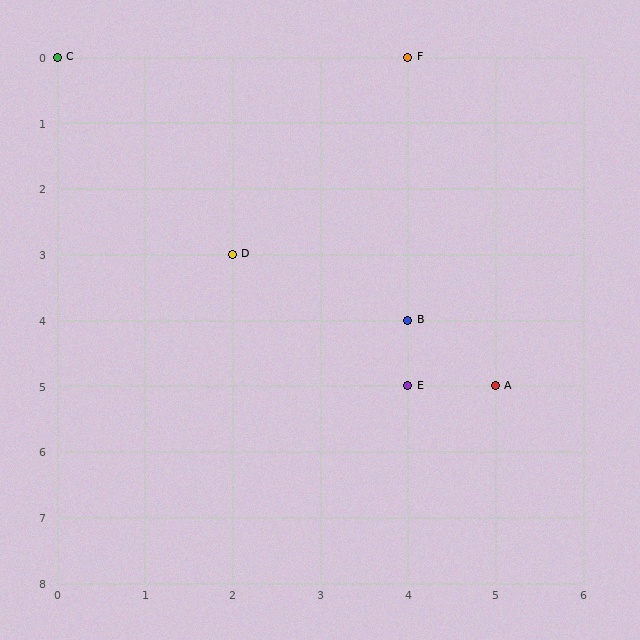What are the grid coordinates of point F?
Point F is at grid coordinates (4, 0).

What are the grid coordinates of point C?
Point C is at grid coordinates (0, 0).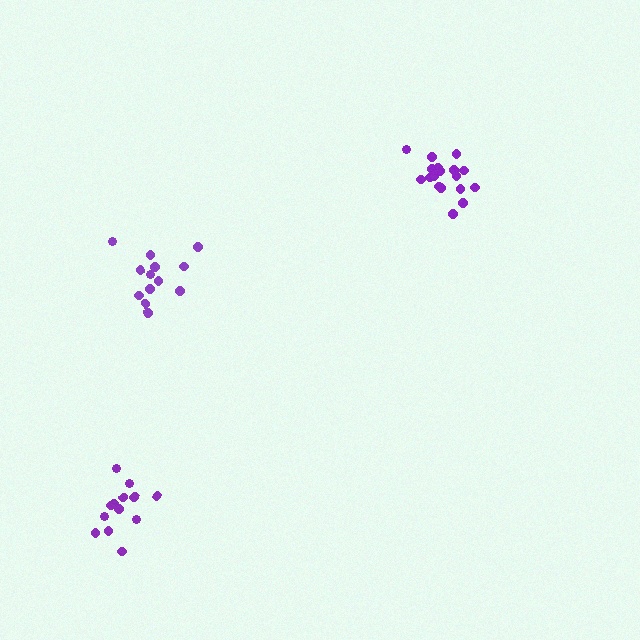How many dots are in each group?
Group 1: 18 dots, Group 2: 13 dots, Group 3: 13 dots (44 total).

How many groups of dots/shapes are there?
There are 3 groups.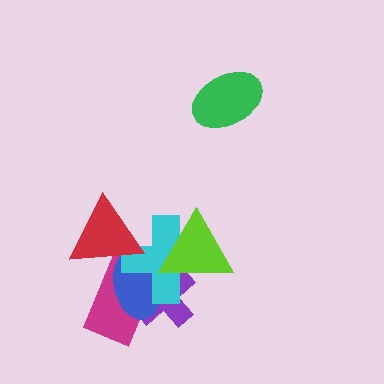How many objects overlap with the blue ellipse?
5 objects overlap with the blue ellipse.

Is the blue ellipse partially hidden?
Yes, it is partially covered by another shape.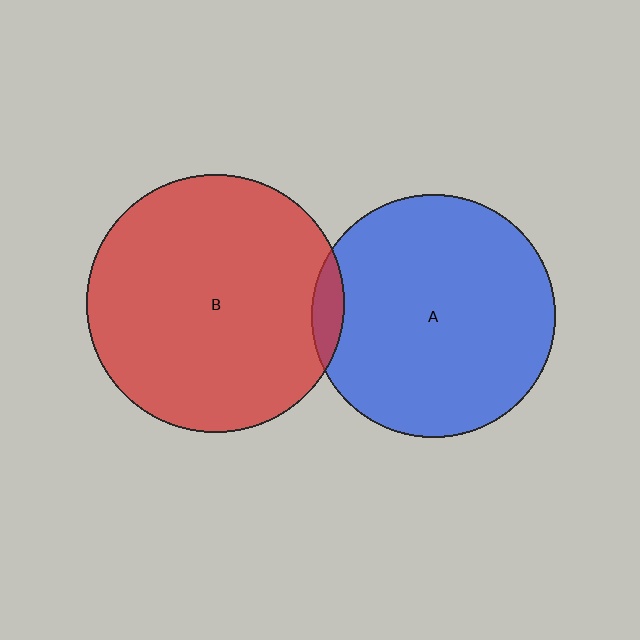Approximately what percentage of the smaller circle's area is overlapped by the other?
Approximately 5%.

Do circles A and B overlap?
Yes.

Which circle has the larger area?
Circle B (red).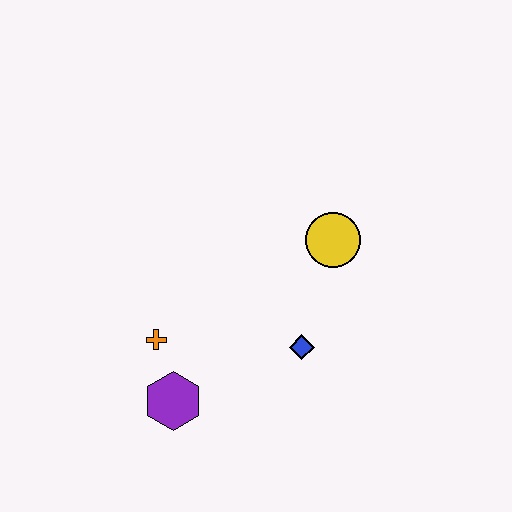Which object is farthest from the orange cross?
The yellow circle is farthest from the orange cross.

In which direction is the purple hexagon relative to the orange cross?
The purple hexagon is below the orange cross.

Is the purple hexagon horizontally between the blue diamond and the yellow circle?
No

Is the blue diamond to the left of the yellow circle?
Yes